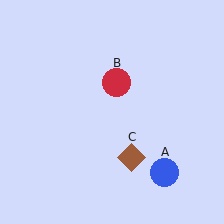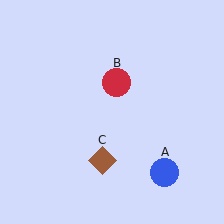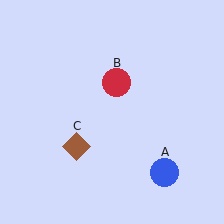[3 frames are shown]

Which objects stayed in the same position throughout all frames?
Blue circle (object A) and red circle (object B) remained stationary.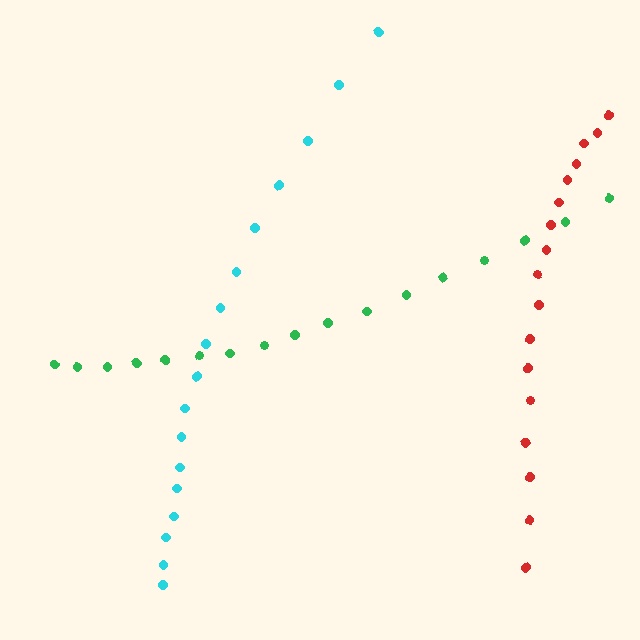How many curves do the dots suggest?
There are 3 distinct paths.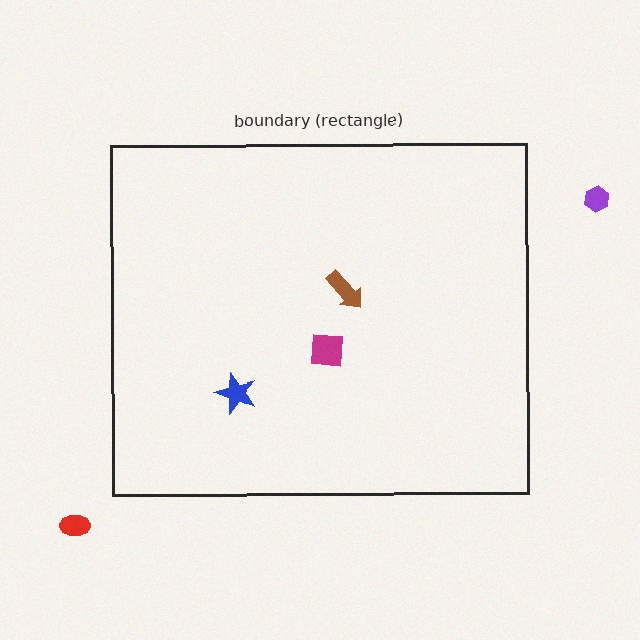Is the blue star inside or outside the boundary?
Inside.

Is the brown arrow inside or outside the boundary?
Inside.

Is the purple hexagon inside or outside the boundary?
Outside.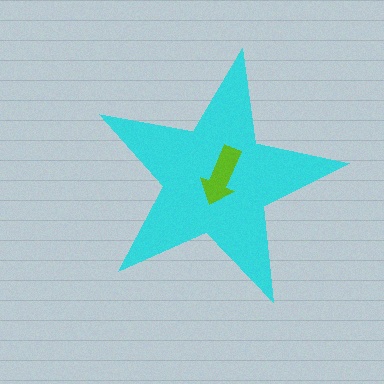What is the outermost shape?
The cyan star.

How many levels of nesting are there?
2.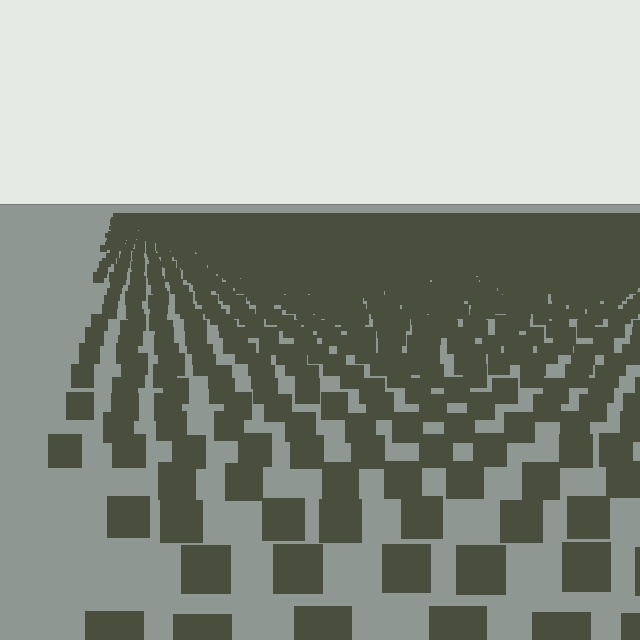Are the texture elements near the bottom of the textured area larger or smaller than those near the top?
Larger. Near the bottom, elements are closer to the viewer and appear at a bigger on-screen size.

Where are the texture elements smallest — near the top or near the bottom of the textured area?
Near the top.